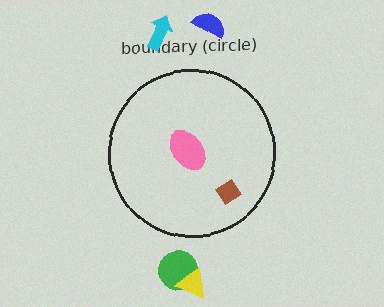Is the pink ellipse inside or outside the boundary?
Inside.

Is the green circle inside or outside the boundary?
Outside.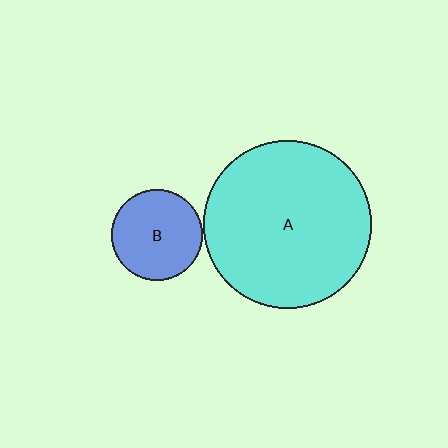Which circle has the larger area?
Circle A (cyan).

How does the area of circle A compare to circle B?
Approximately 3.4 times.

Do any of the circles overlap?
No, none of the circles overlap.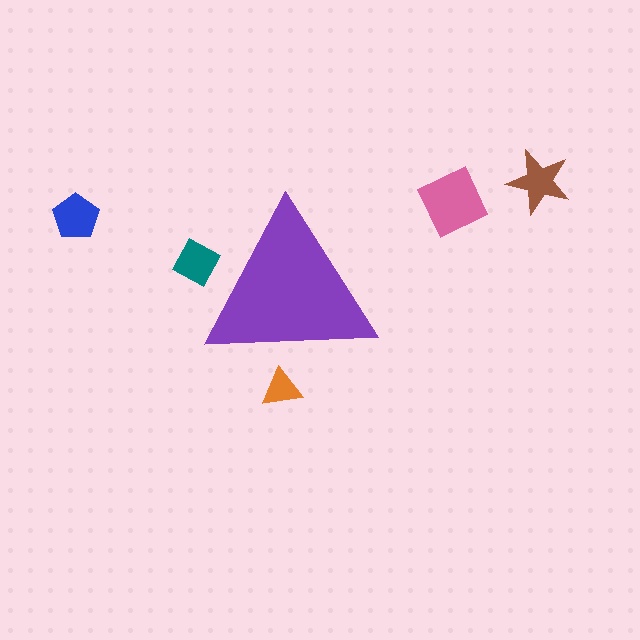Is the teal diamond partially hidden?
Yes, the teal diamond is partially hidden behind the purple triangle.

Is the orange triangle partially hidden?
Yes, the orange triangle is partially hidden behind the purple triangle.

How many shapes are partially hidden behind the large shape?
2 shapes are partially hidden.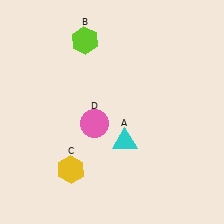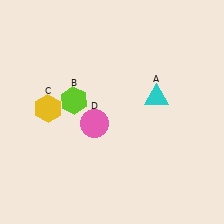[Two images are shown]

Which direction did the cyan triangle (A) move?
The cyan triangle (A) moved up.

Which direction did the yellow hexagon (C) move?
The yellow hexagon (C) moved up.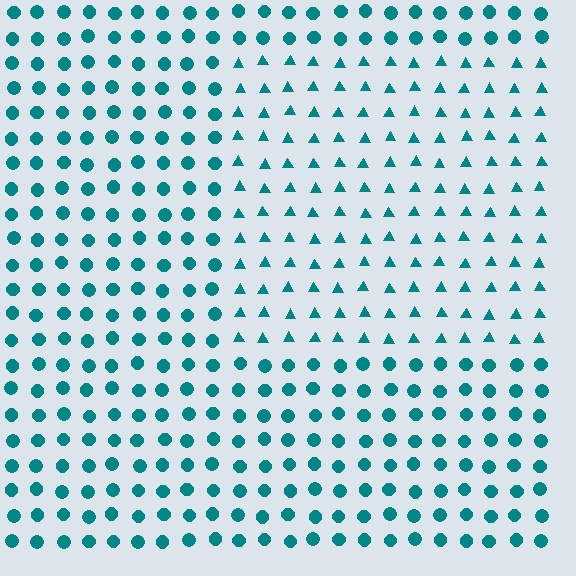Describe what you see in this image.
The image is filled with small teal elements arranged in a uniform grid. A rectangle-shaped region contains triangles, while the surrounding area contains circles. The boundary is defined purely by the change in element shape.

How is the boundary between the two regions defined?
The boundary is defined by a change in element shape: triangles inside vs. circles outside. All elements share the same color and spacing.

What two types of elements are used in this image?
The image uses triangles inside the rectangle region and circles outside it.